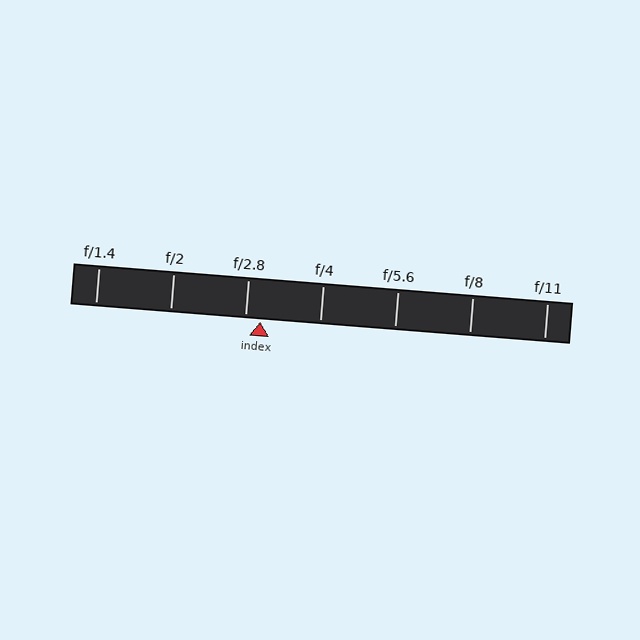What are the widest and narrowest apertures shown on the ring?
The widest aperture shown is f/1.4 and the narrowest is f/11.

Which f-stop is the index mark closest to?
The index mark is closest to f/2.8.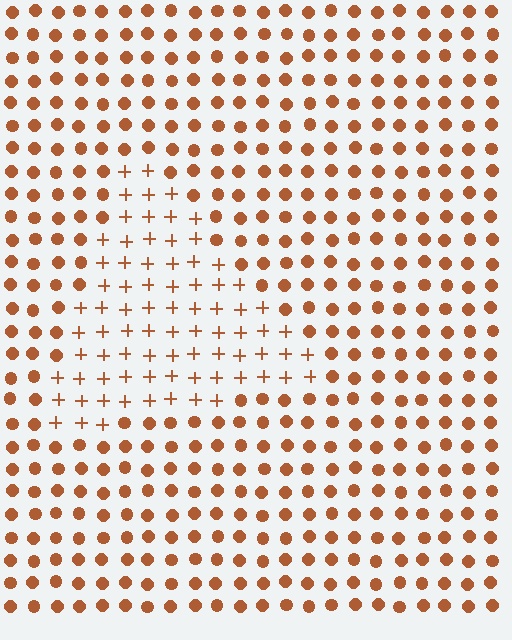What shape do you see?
I see a triangle.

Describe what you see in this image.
The image is filled with small brown elements arranged in a uniform grid. A triangle-shaped region contains plus signs, while the surrounding area contains circles. The boundary is defined purely by the change in element shape.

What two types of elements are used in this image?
The image uses plus signs inside the triangle region and circles outside it.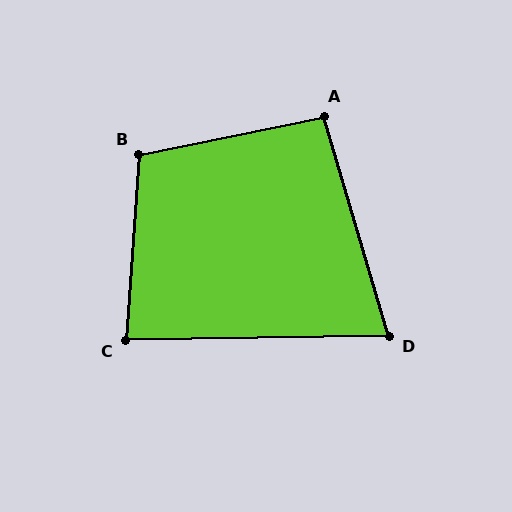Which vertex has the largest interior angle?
B, at approximately 105 degrees.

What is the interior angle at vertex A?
Approximately 95 degrees (approximately right).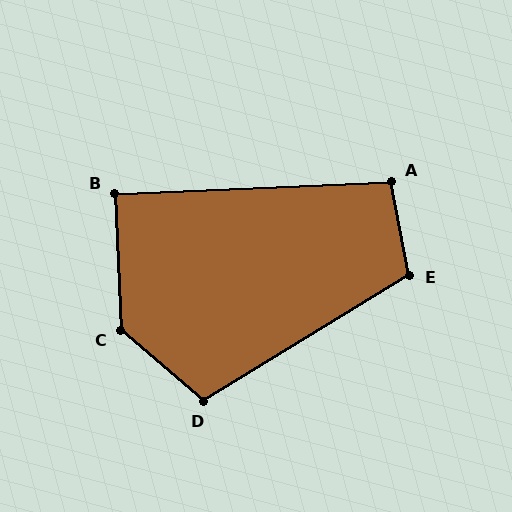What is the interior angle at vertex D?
Approximately 108 degrees (obtuse).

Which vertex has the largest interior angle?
C, at approximately 133 degrees.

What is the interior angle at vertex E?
Approximately 111 degrees (obtuse).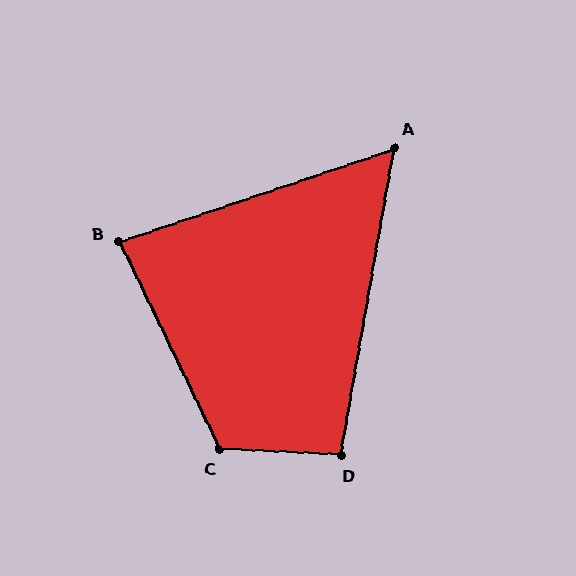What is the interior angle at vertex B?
Approximately 83 degrees (acute).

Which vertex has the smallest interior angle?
A, at approximately 62 degrees.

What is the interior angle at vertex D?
Approximately 97 degrees (obtuse).